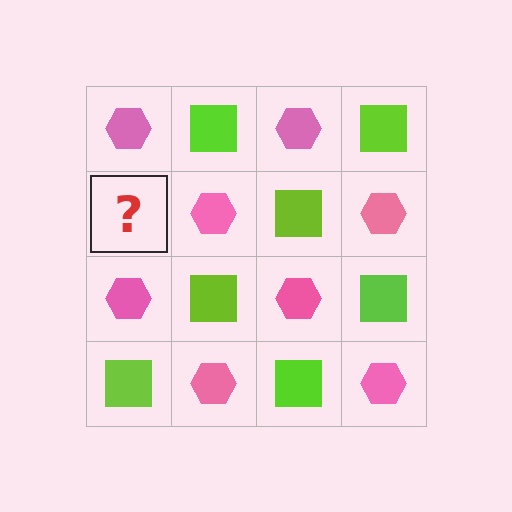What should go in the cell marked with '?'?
The missing cell should contain a lime square.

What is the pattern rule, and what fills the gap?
The rule is that it alternates pink hexagon and lime square in a checkerboard pattern. The gap should be filled with a lime square.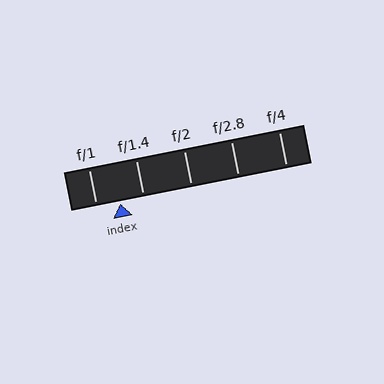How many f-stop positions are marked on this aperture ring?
There are 5 f-stop positions marked.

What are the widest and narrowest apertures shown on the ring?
The widest aperture shown is f/1 and the narrowest is f/4.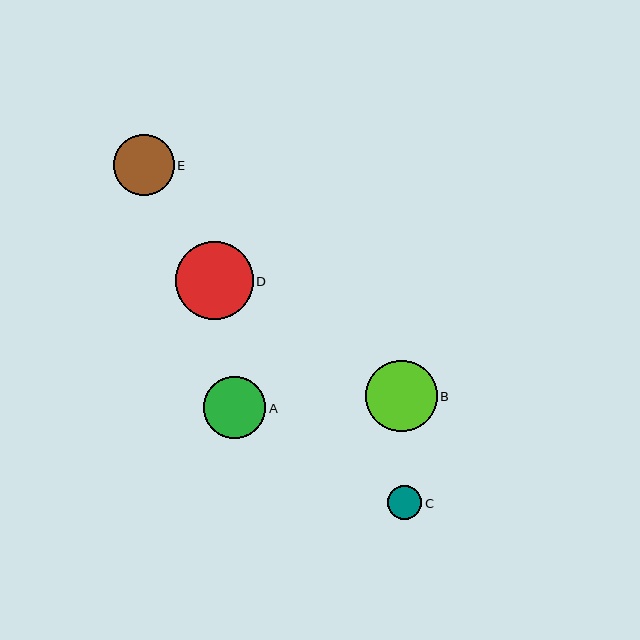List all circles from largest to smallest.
From largest to smallest: D, B, A, E, C.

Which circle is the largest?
Circle D is the largest with a size of approximately 78 pixels.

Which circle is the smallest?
Circle C is the smallest with a size of approximately 34 pixels.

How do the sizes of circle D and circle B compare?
Circle D and circle B are approximately the same size.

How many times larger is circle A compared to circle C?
Circle A is approximately 1.8 times the size of circle C.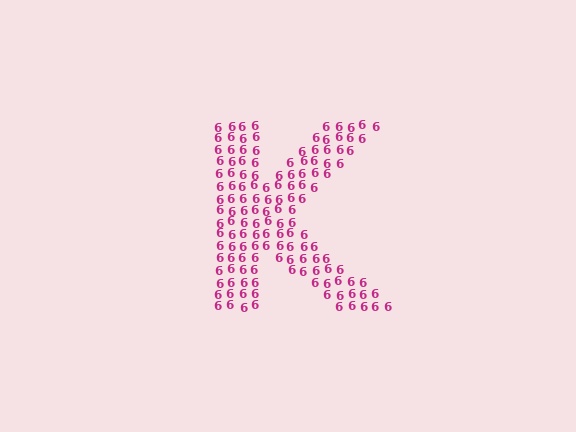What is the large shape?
The large shape is the letter K.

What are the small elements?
The small elements are digit 6's.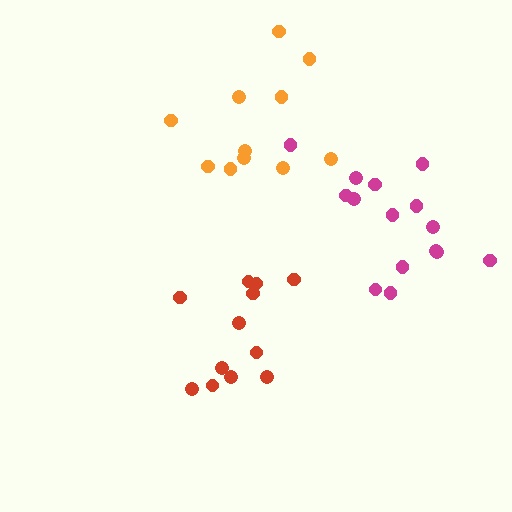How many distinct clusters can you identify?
There are 3 distinct clusters.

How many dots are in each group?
Group 1: 11 dots, Group 2: 15 dots, Group 3: 12 dots (38 total).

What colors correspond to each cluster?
The clusters are colored: orange, magenta, red.